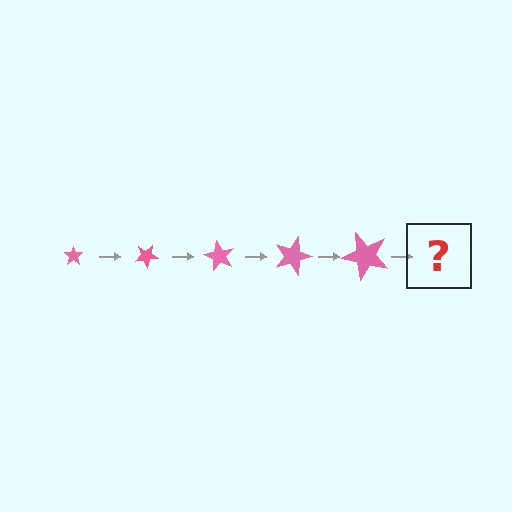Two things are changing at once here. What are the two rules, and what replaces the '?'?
The two rules are that the star grows larger each step and it rotates 30 degrees each step. The '?' should be a star, larger than the previous one and rotated 150 degrees from the start.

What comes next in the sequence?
The next element should be a star, larger than the previous one and rotated 150 degrees from the start.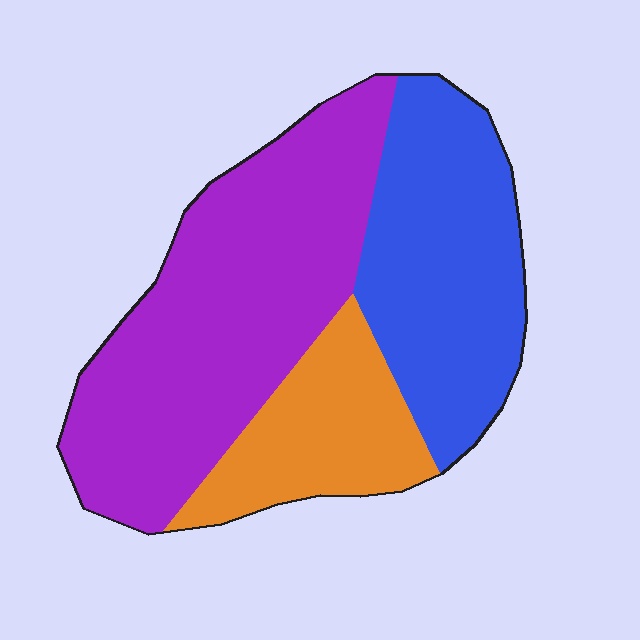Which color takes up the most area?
Purple, at roughly 50%.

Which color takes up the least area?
Orange, at roughly 20%.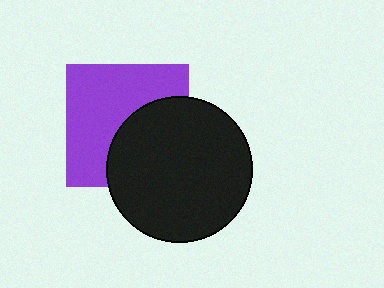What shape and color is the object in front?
The object in front is a black circle.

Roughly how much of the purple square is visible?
About half of it is visible (roughly 58%).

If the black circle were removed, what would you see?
You would see the complete purple square.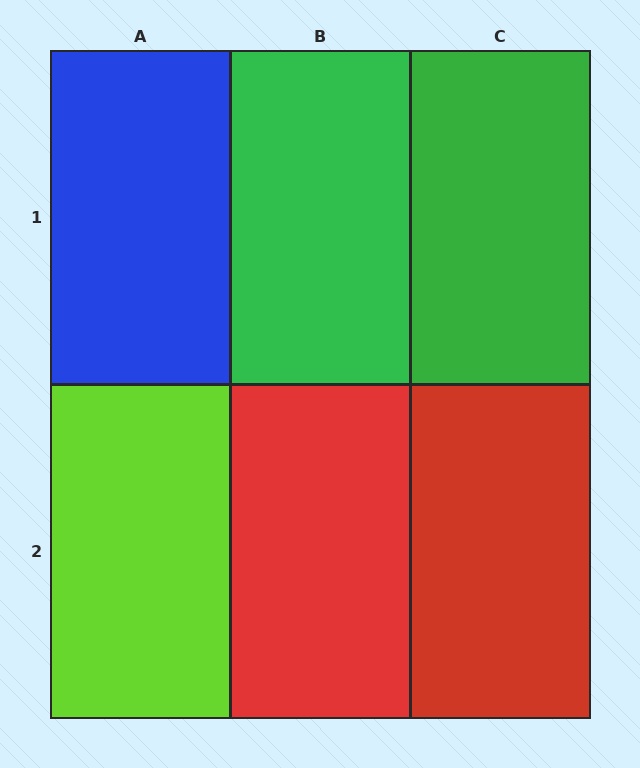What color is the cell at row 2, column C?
Red.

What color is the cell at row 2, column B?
Red.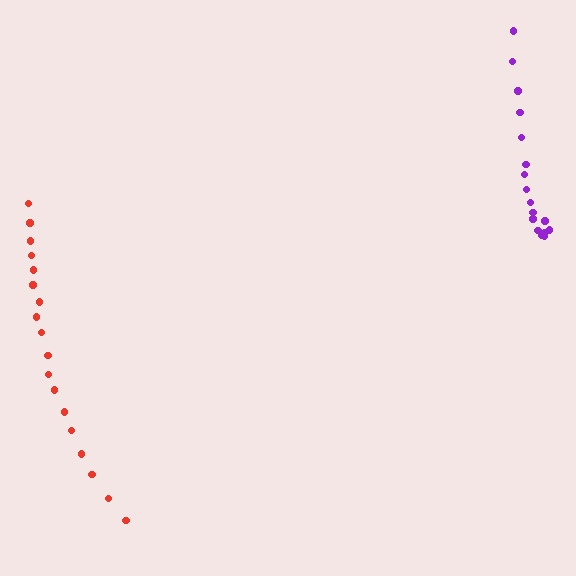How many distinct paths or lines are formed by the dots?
There are 2 distinct paths.